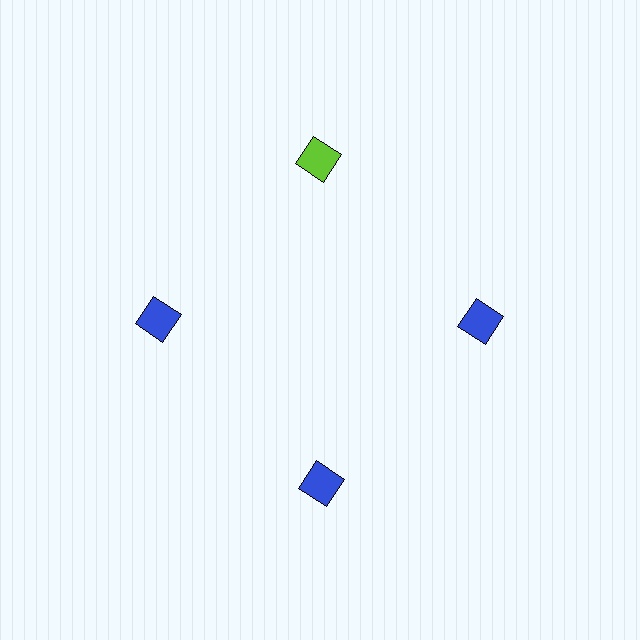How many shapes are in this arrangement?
There are 4 shapes arranged in a ring pattern.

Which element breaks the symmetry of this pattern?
The lime diamond at roughly the 12 o'clock position breaks the symmetry. All other shapes are blue diamonds.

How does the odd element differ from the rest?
It has a different color: lime instead of blue.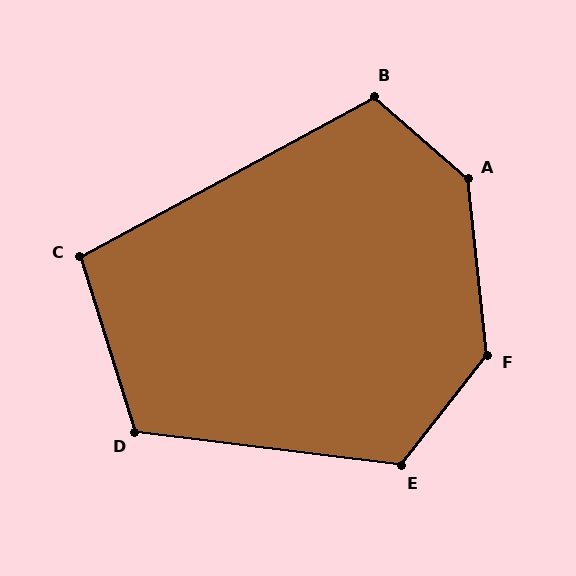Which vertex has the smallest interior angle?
C, at approximately 101 degrees.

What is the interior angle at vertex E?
Approximately 121 degrees (obtuse).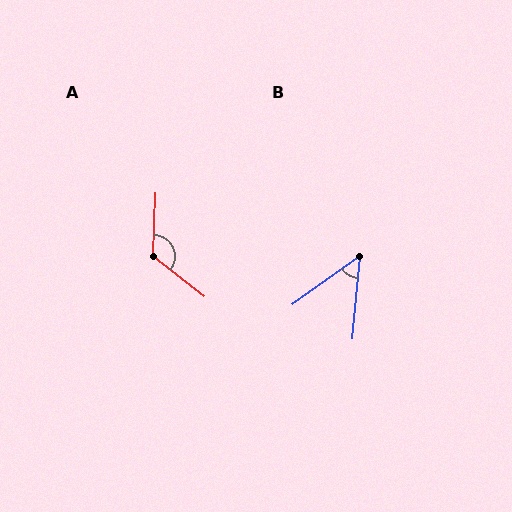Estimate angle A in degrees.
Approximately 126 degrees.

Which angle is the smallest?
B, at approximately 49 degrees.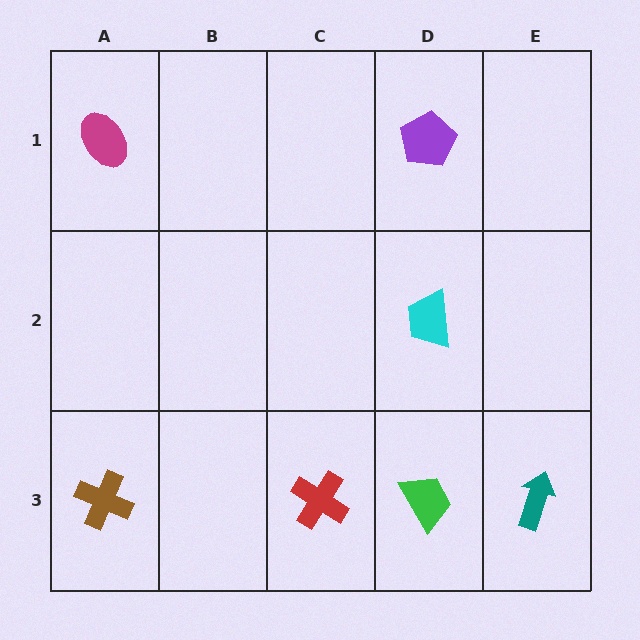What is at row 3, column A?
A brown cross.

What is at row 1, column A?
A magenta ellipse.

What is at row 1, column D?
A purple pentagon.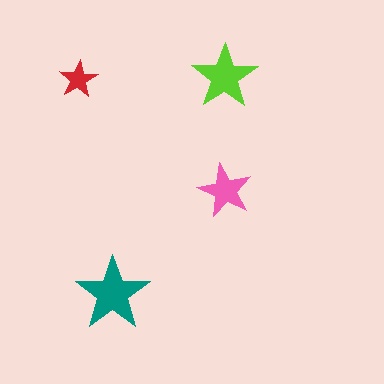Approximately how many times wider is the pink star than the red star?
About 1.5 times wider.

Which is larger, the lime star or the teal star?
The teal one.